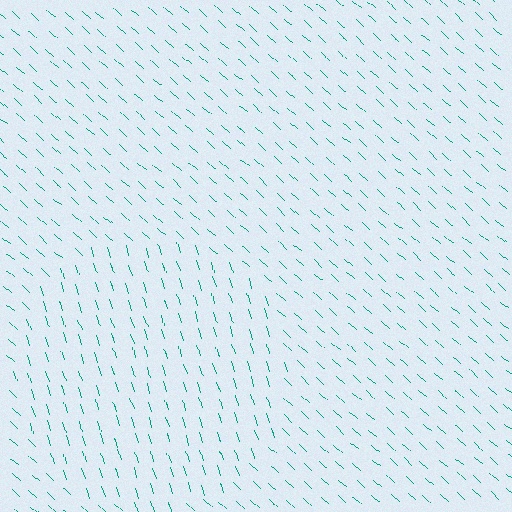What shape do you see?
I see a circle.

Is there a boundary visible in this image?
Yes, there is a texture boundary formed by a change in line orientation.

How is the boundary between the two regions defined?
The boundary is defined purely by a change in line orientation (approximately 30 degrees difference). All lines are the same color and thickness.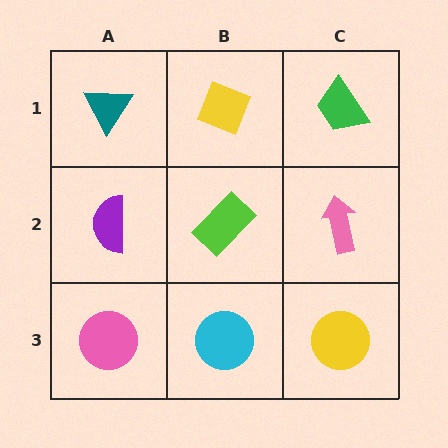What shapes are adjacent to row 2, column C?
A green trapezoid (row 1, column C), a yellow circle (row 3, column C), a lime rectangle (row 2, column B).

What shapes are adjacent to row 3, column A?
A purple semicircle (row 2, column A), a cyan circle (row 3, column B).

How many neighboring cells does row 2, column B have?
4.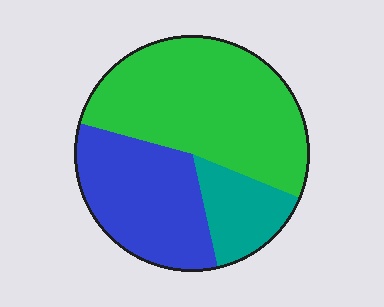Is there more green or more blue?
Green.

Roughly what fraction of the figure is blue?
Blue covers 33% of the figure.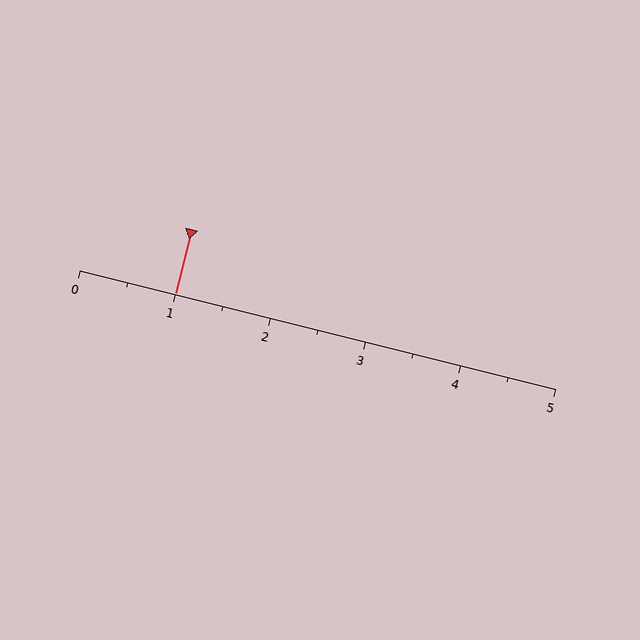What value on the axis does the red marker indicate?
The marker indicates approximately 1.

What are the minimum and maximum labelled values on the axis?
The axis runs from 0 to 5.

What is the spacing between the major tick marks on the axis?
The major ticks are spaced 1 apart.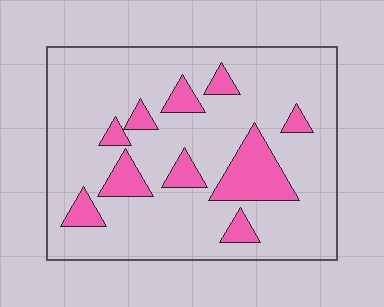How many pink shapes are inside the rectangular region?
10.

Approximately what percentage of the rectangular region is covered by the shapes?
Approximately 20%.